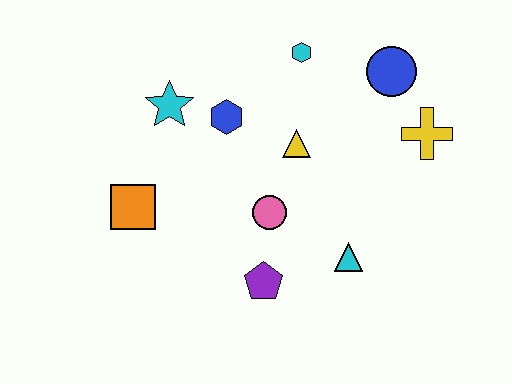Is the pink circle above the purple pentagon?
Yes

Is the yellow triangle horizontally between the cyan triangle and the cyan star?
Yes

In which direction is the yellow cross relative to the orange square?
The yellow cross is to the right of the orange square.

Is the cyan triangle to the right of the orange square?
Yes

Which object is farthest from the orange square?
The yellow cross is farthest from the orange square.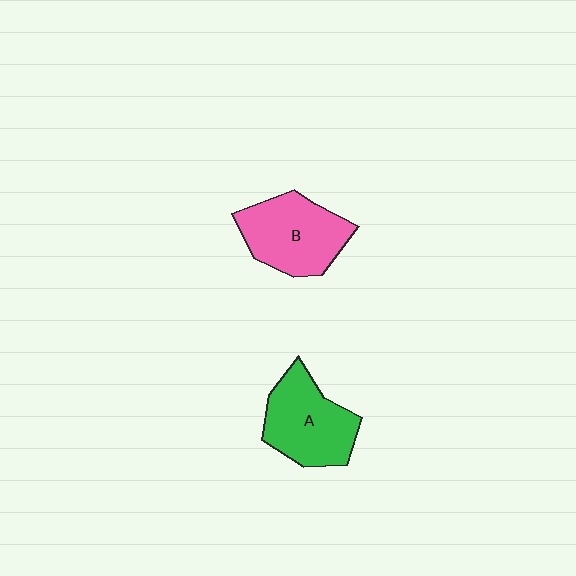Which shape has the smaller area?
Shape A (green).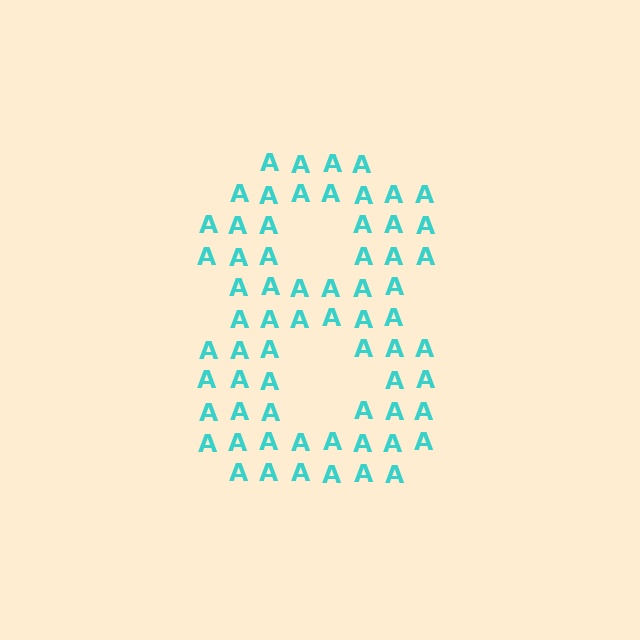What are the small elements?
The small elements are letter A's.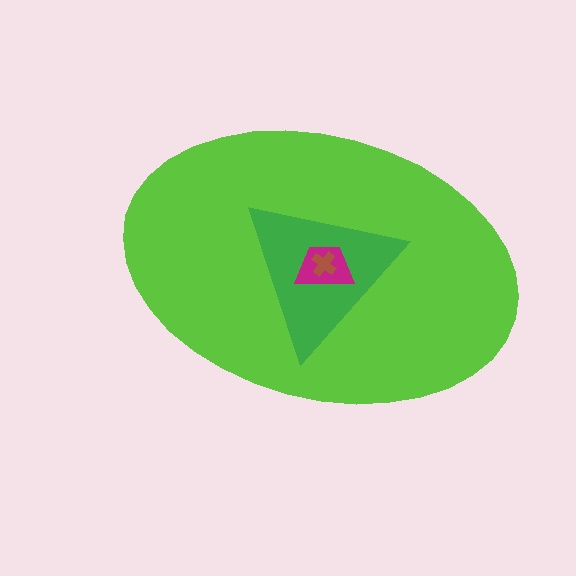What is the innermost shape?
The brown cross.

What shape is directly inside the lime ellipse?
The green triangle.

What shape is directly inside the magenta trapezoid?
The brown cross.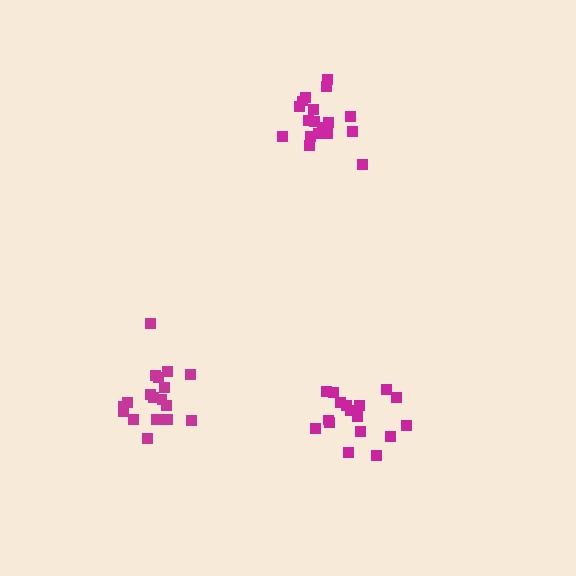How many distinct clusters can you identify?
There are 3 distinct clusters.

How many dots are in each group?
Group 1: 18 dots, Group 2: 17 dots, Group 3: 18 dots (53 total).